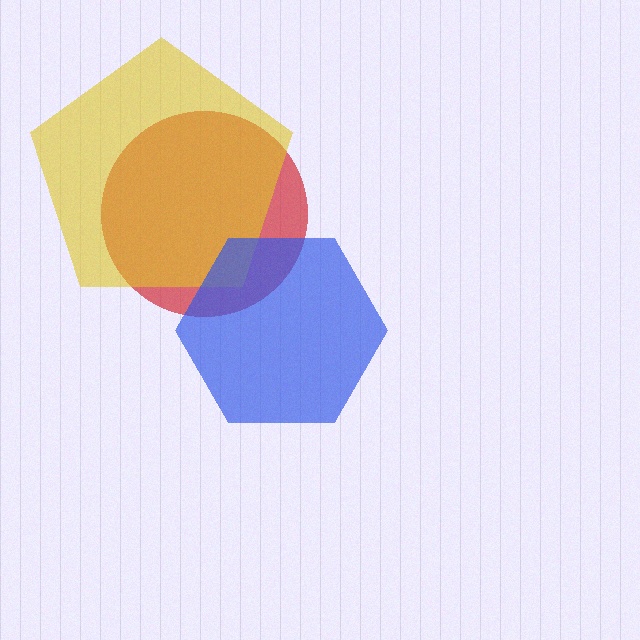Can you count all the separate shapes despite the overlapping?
Yes, there are 3 separate shapes.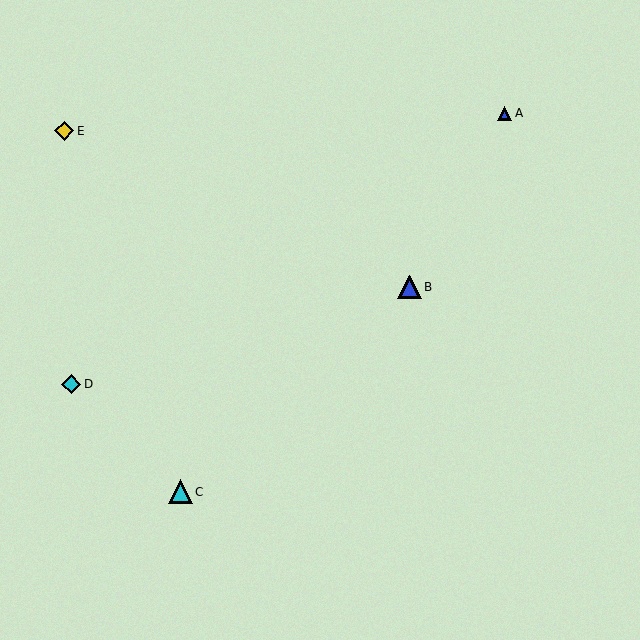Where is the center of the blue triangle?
The center of the blue triangle is at (409, 287).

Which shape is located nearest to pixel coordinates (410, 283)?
The blue triangle (labeled B) at (409, 287) is nearest to that location.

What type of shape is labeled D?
Shape D is a cyan diamond.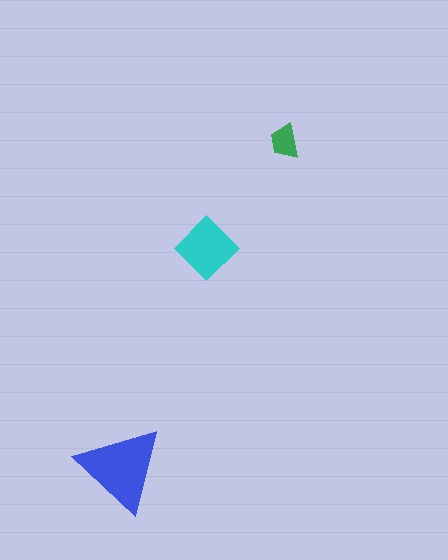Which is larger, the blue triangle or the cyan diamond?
The blue triangle.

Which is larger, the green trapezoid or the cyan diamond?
The cyan diamond.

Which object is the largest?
The blue triangle.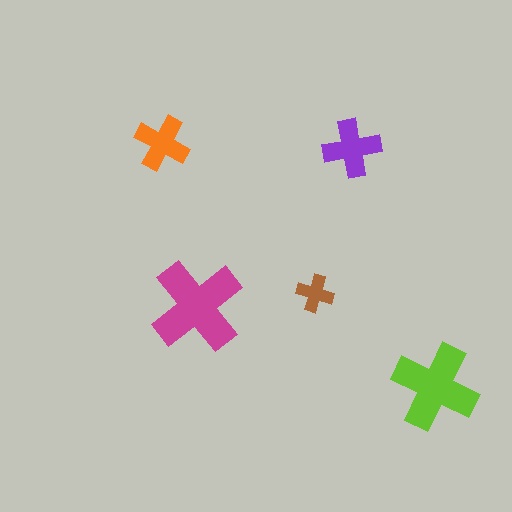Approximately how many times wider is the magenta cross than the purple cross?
About 1.5 times wider.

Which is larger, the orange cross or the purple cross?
The purple one.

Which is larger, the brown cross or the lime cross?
The lime one.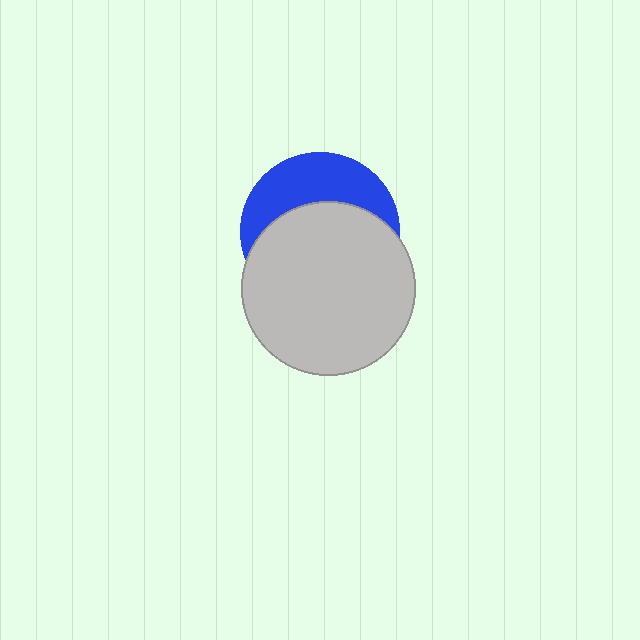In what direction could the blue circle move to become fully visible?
The blue circle could move up. That would shift it out from behind the light gray circle entirely.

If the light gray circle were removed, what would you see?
You would see the complete blue circle.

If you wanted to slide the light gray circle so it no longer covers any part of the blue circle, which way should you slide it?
Slide it down — that is the most direct way to separate the two shapes.